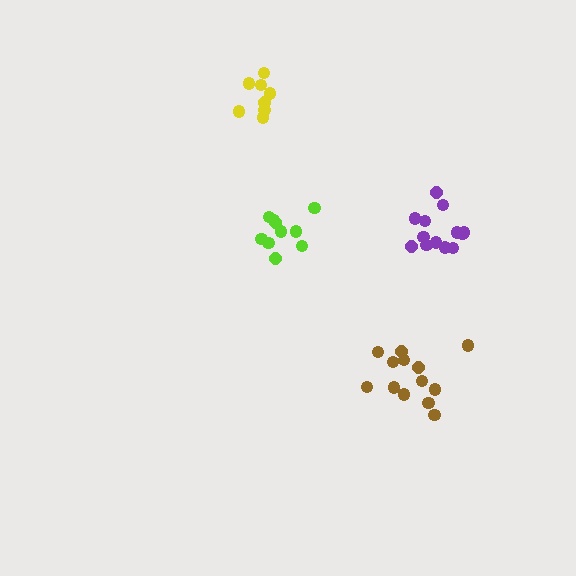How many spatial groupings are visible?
There are 4 spatial groupings.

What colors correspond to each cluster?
The clusters are colored: brown, yellow, purple, lime.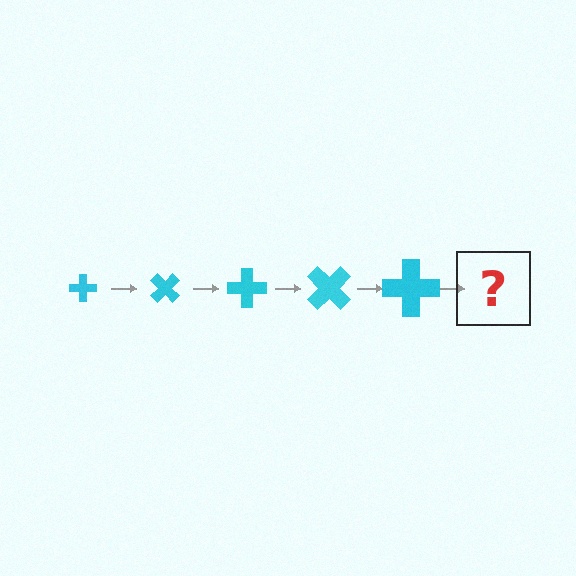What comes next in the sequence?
The next element should be a cross, larger than the previous one and rotated 225 degrees from the start.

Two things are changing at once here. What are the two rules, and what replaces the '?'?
The two rules are that the cross grows larger each step and it rotates 45 degrees each step. The '?' should be a cross, larger than the previous one and rotated 225 degrees from the start.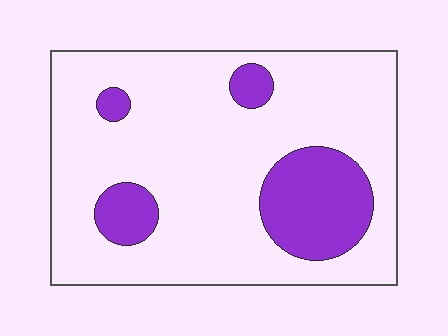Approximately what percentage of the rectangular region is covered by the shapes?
Approximately 20%.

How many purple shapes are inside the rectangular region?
4.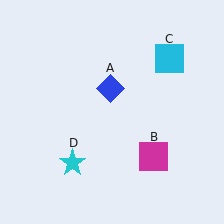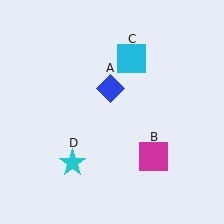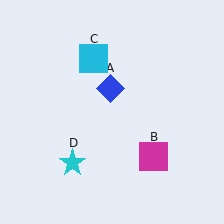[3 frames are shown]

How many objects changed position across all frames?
1 object changed position: cyan square (object C).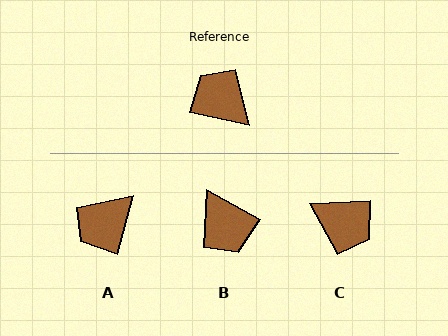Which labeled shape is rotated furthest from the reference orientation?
C, about 165 degrees away.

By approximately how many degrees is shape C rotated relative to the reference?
Approximately 165 degrees clockwise.